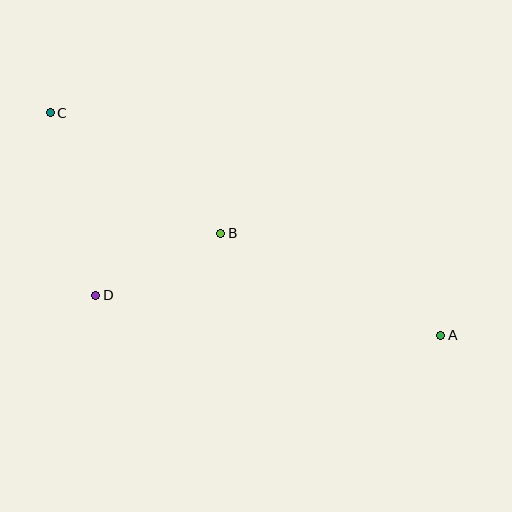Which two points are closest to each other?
Points B and D are closest to each other.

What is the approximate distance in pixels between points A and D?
The distance between A and D is approximately 347 pixels.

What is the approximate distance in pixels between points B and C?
The distance between B and C is approximately 209 pixels.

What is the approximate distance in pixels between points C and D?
The distance between C and D is approximately 188 pixels.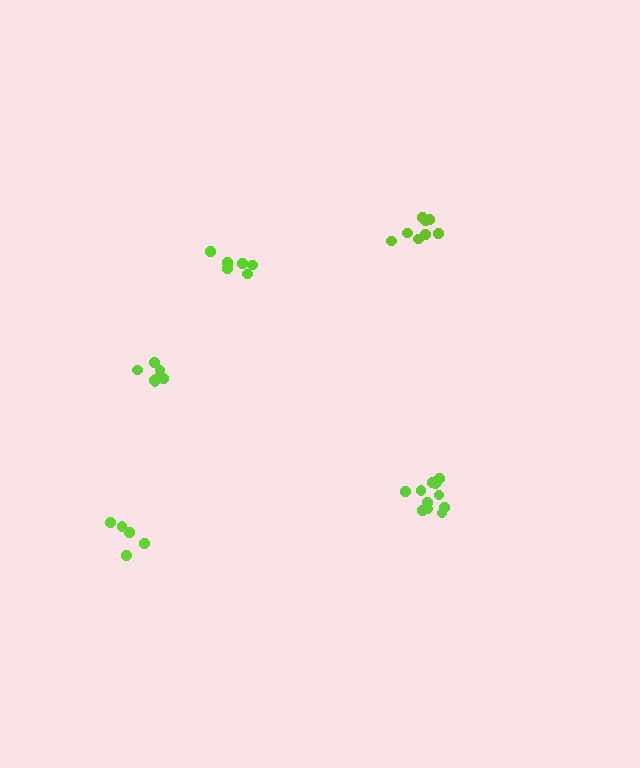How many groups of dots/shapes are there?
There are 5 groups.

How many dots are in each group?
Group 1: 8 dots, Group 2: 5 dots, Group 3: 7 dots, Group 4: 7 dots, Group 5: 11 dots (38 total).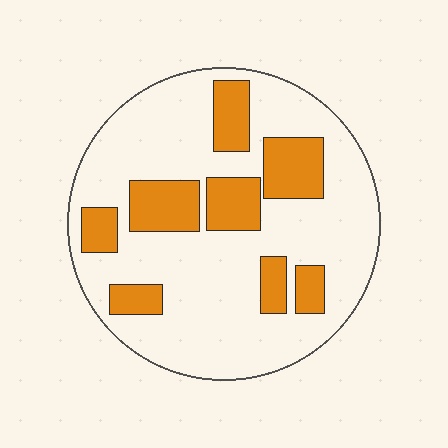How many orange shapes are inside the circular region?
8.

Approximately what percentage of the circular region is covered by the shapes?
Approximately 25%.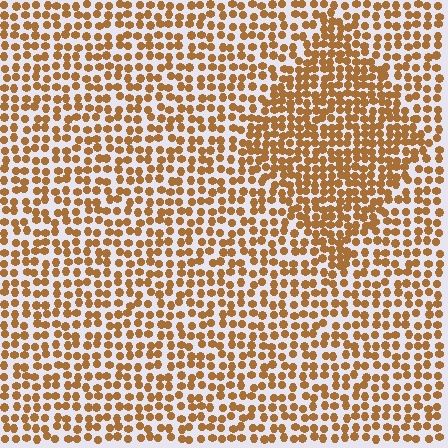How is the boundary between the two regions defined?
The boundary is defined by a change in element density (approximately 1.6x ratio). All elements are the same color, size, and shape.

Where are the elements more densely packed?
The elements are more densely packed inside the diamond boundary.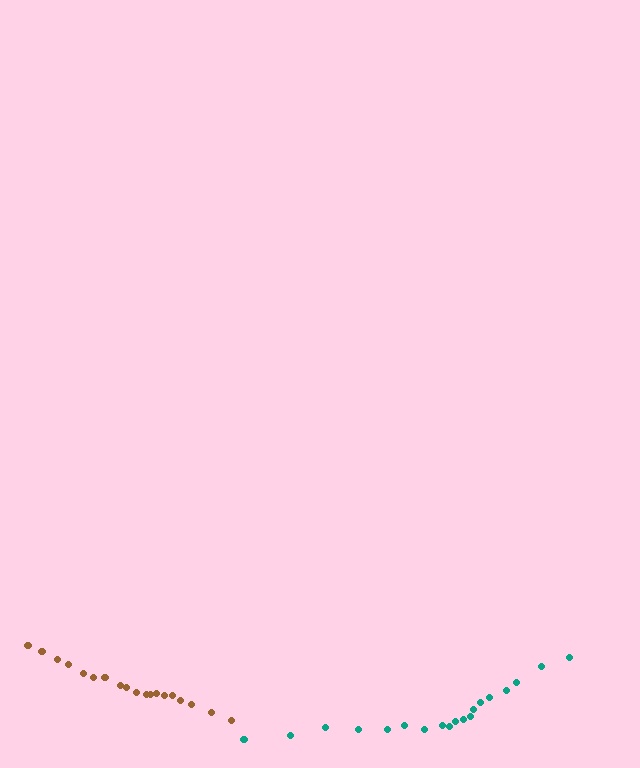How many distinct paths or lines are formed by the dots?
There are 2 distinct paths.